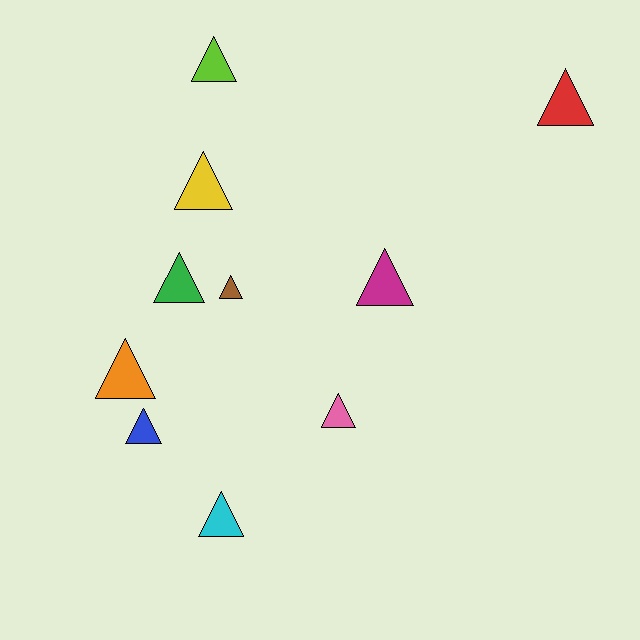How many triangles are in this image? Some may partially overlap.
There are 10 triangles.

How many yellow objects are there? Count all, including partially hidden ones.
There is 1 yellow object.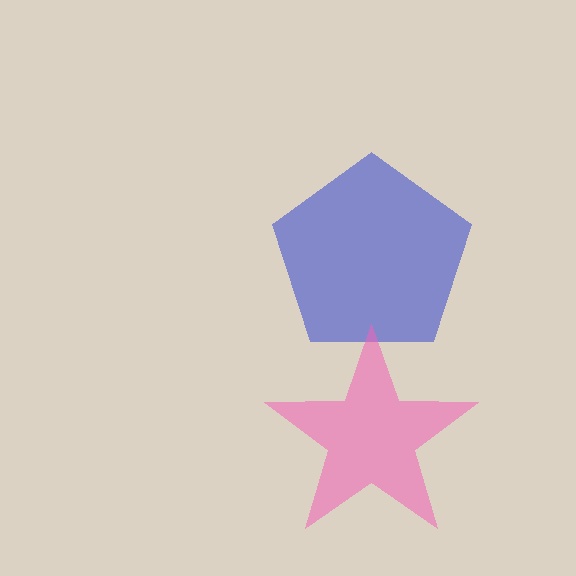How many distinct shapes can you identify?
There are 2 distinct shapes: a blue pentagon, a pink star.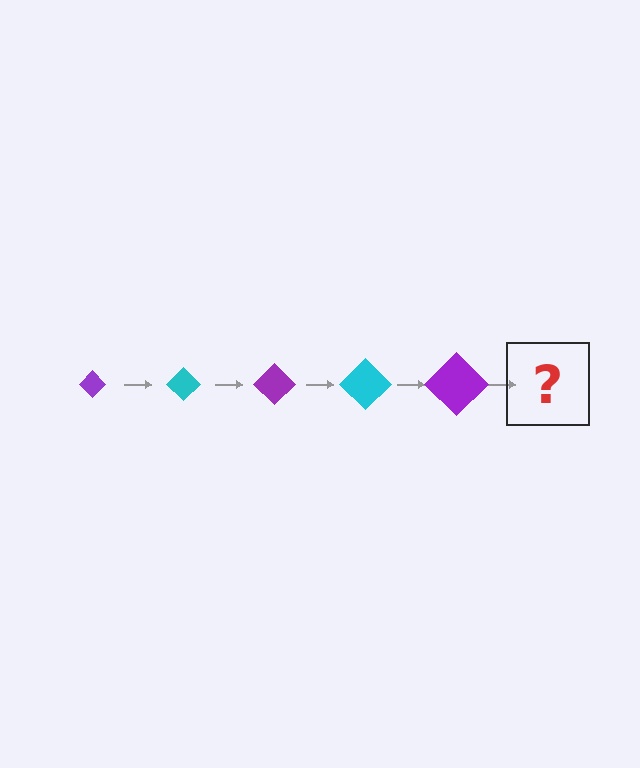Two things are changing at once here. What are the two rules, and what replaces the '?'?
The two rules are that the diamond grows larger each step and the color cycles through purple and cyan. The '?' should be a cyan diamond, larger than the previous one.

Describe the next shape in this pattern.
It should be a cyan diamond, larger than the previous one.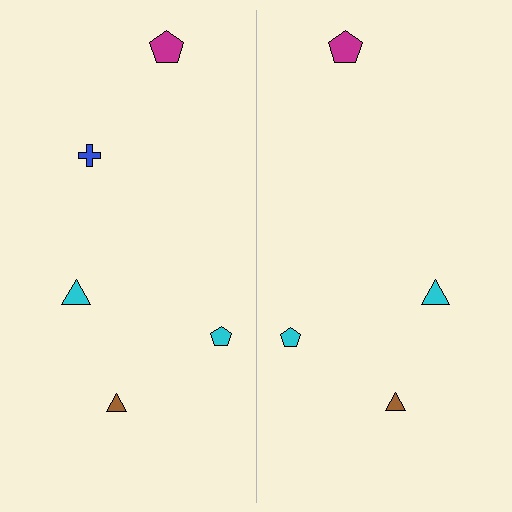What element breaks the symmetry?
A blue cross is missing from the right side.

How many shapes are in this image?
There are 9 shapes in this image.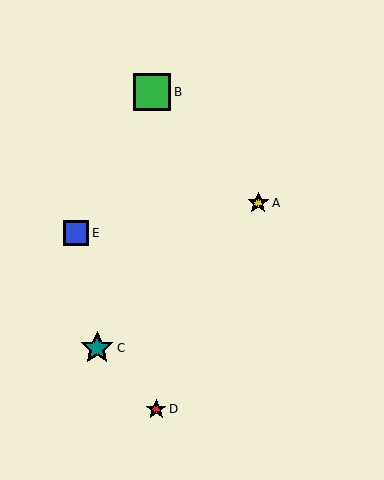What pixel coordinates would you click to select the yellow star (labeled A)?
Click at (258, 203) to select the yellow star A.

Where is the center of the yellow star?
The center of the yellow star is at (258, 203).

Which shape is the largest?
The green square (labeled B) is the largest.